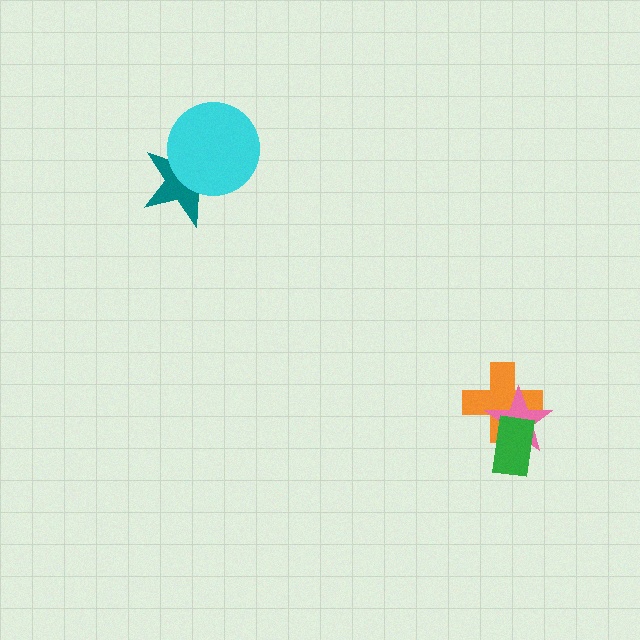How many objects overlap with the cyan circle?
1 object overlaps with the cyan circle.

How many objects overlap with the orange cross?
2 objects overlap with the orange cross.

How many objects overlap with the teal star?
1 object overlaps with the teal star.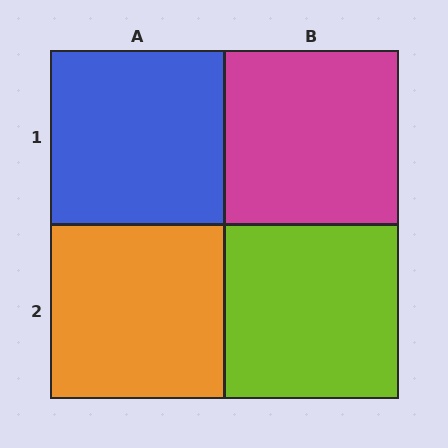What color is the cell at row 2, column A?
Orange.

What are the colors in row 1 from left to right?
Blue, magenta.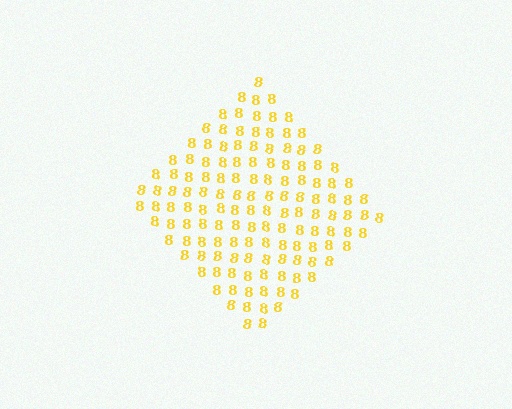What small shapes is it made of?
It is made of small digit 8's.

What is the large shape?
The large shape is a diamond.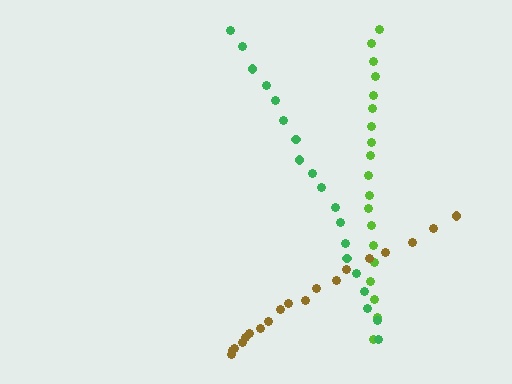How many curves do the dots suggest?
There are 3 distinct paths.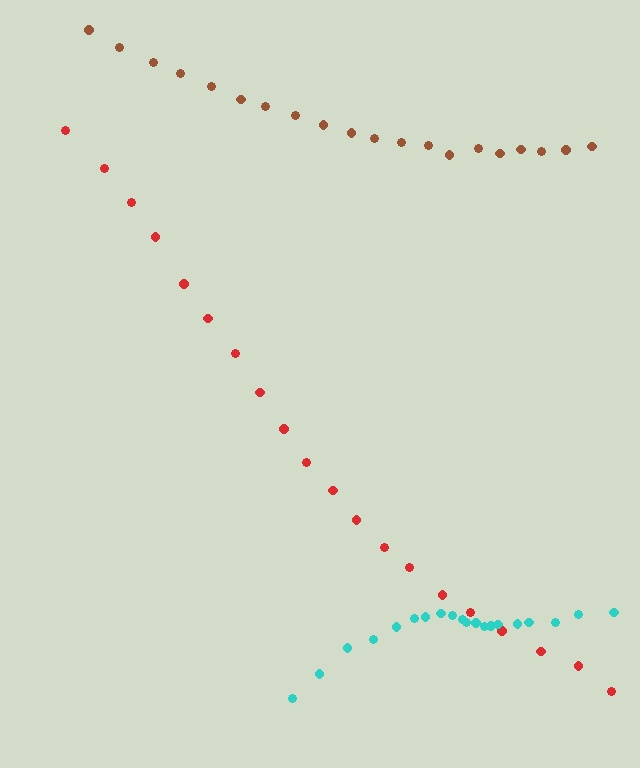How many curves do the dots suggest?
There are 3 distinct paths.